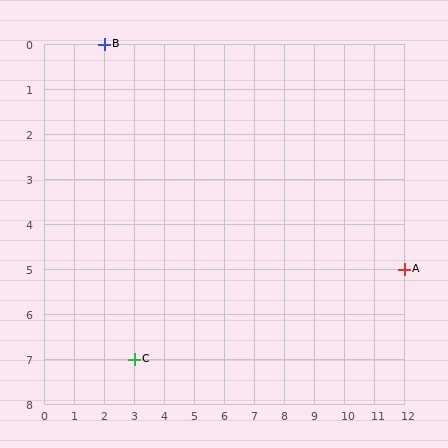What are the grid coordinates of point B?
Point B is at grid coordinates (2, 0).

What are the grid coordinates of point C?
Point C is at grid coordinates (3, 7).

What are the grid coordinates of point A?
Point A is at grid coordinates (12, 5).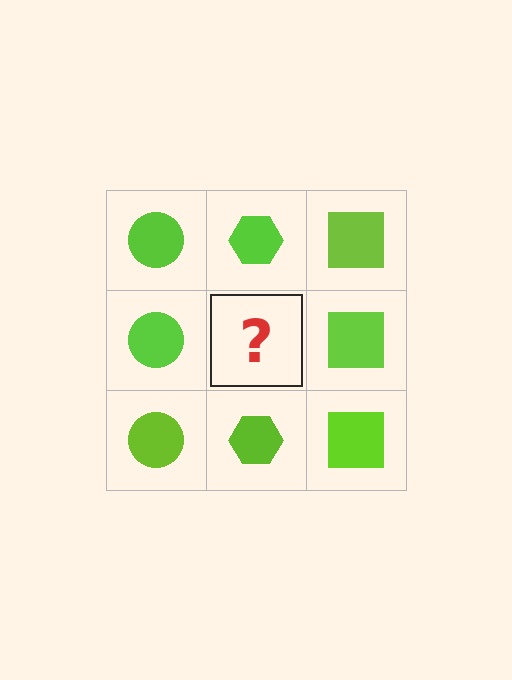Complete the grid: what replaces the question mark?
The question mark should be replaced with a lime hexagon.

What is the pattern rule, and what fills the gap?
The rule is that each column has a consistent shape. The gap should be filled with a lime hexagon.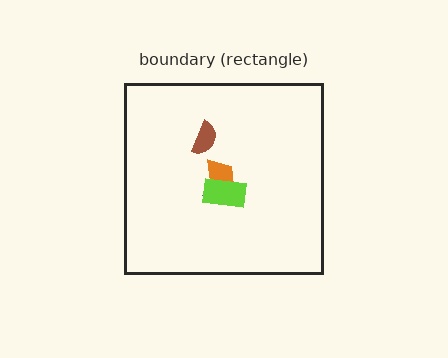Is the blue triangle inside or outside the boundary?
Inside.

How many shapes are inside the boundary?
4 inside, 0 outside.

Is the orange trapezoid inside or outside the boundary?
Inside.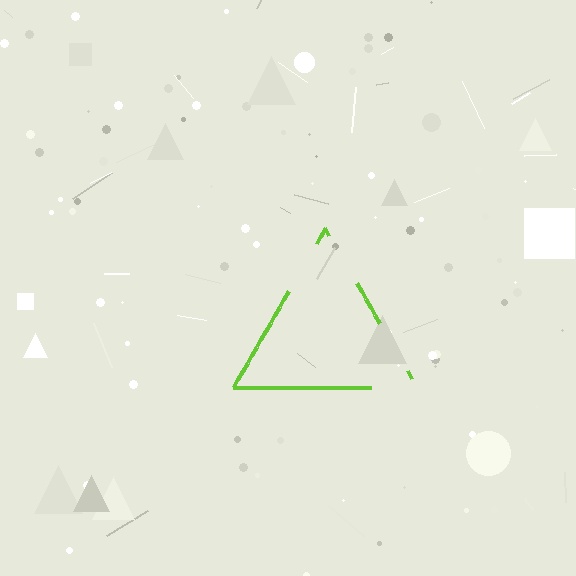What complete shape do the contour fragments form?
The contour fragments form a triangle.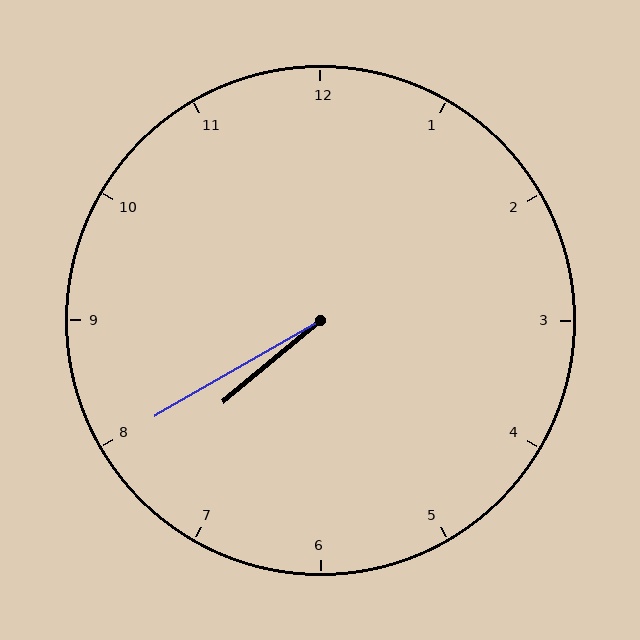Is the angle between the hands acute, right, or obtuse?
It is acute.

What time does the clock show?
7:40.